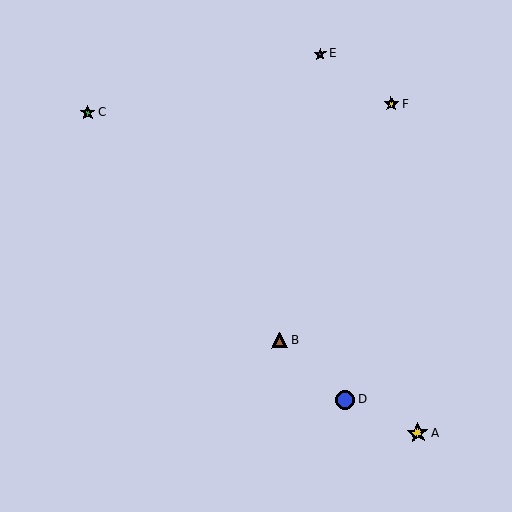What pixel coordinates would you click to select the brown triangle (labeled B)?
Click at (280, 340) to select the brown triangle B.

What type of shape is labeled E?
Shape E is a purple star.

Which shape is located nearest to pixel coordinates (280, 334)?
The brown triangle (labeled B) at (280, 340) is nearest to that location.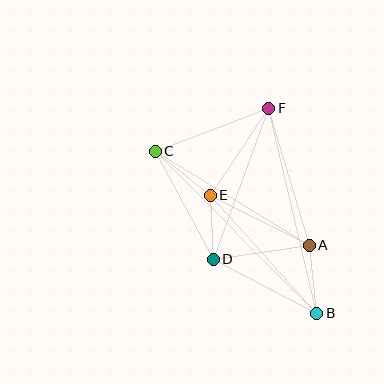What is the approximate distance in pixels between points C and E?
The distance between C and E is approximately 70 pixels.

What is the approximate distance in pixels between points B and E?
The distance between B and E is approximately 159 pixels.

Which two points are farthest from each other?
Points B and C are farthest from each other.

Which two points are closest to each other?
Points D and E are closest to each other.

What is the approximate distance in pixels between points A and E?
The distance between A and E is approximately 111 pixels.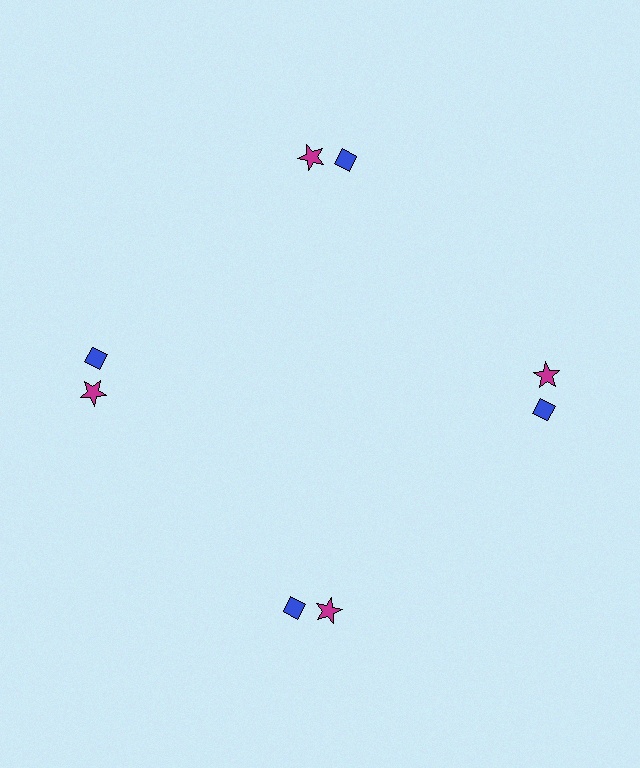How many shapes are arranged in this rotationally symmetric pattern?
There are 8 shapes, arranged in 4 groups of 2.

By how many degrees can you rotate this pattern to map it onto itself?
The pattern maps onto itself every 90 degrees of rotation.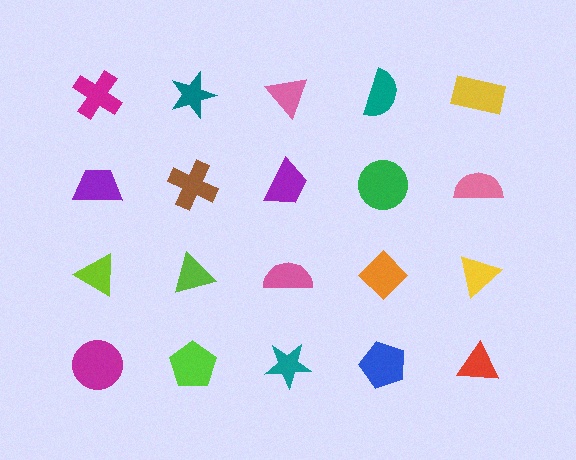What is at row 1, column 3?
A pink triangle.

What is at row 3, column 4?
An orange diamond.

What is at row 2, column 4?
A green circle.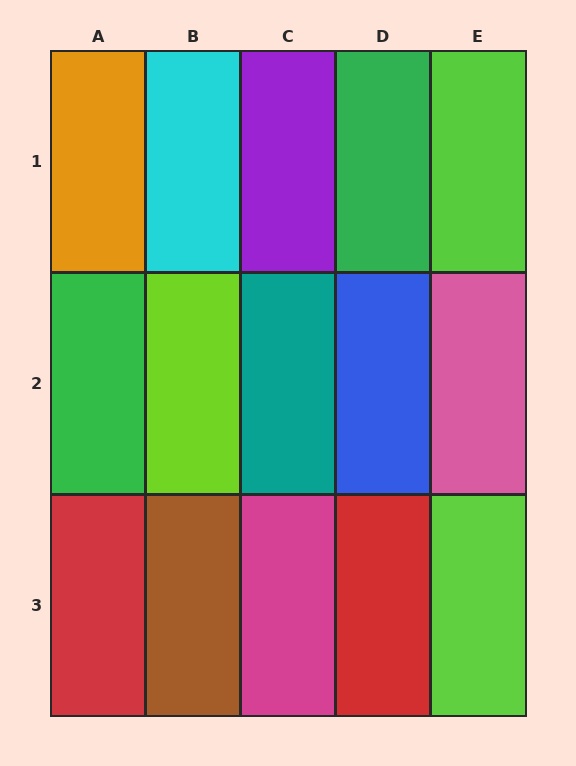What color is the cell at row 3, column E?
Lime.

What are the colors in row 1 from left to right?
Orange, cyan, purple, green, lime.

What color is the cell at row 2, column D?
Blue.